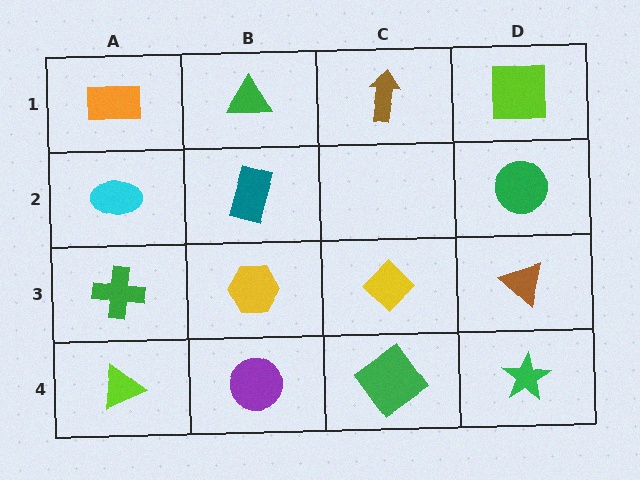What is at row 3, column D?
A brown triangle.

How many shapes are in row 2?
3 shapes.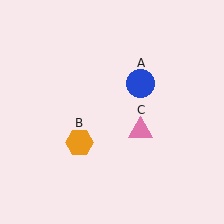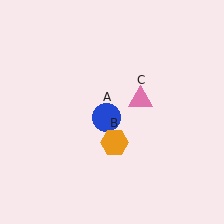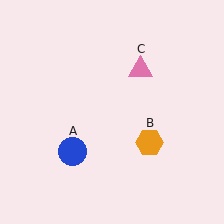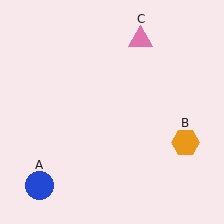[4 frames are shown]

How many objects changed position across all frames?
3 objects changed position: blue circle (object A), orange hexagon (object B), pink triangle (object C).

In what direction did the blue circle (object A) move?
The blue circle (object A) moved down and to the left.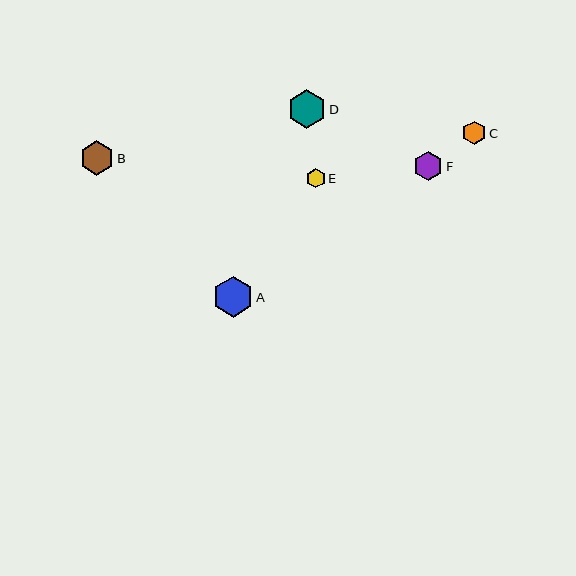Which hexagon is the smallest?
Hexagon E is the smallest with a size of approximately 19 pixels.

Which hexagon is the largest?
Hexagon A is the largest with a size of approximately 40 pixels.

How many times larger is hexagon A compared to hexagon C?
Hexagon A is approximately 1.7 times the size of hexagon C.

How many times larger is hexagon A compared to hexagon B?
Hexagon A is approximately 1.2 times the size of hexagon B.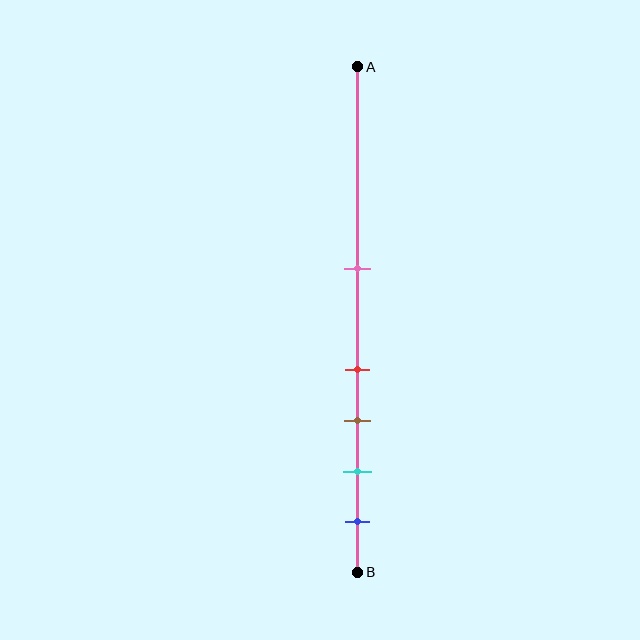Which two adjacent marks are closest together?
The red and brown marks are the closest adjacent pair.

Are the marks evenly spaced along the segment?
No, the marks are not evenly spaced.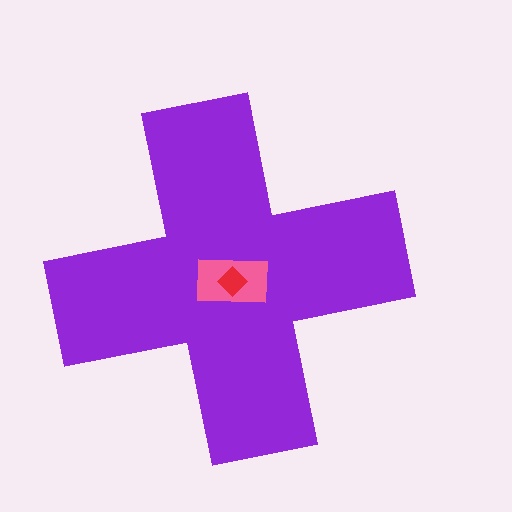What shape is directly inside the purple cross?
The pink rectangle.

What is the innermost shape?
The red diamond.